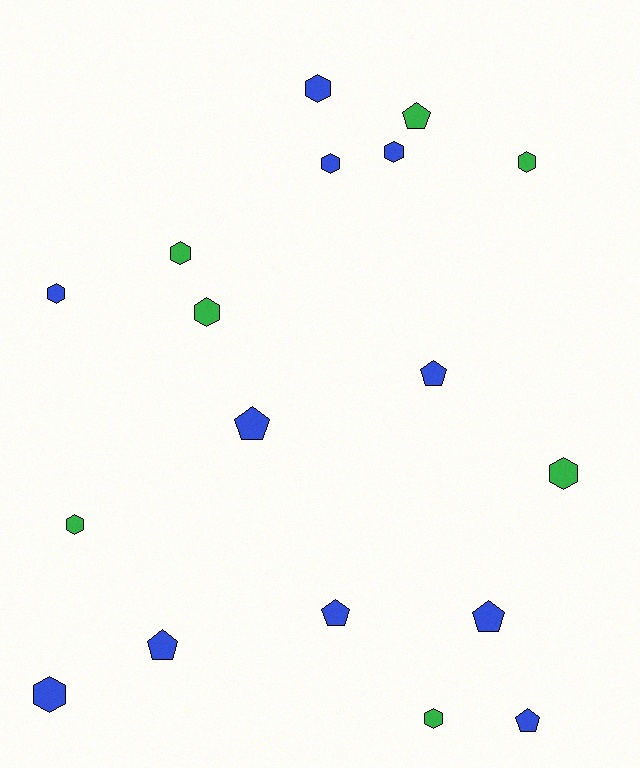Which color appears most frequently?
Blue, with 11 objects.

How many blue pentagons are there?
There are 6 blue pentagons.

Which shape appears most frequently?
Hexagon, with 11 objects.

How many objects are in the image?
There are 18 objects.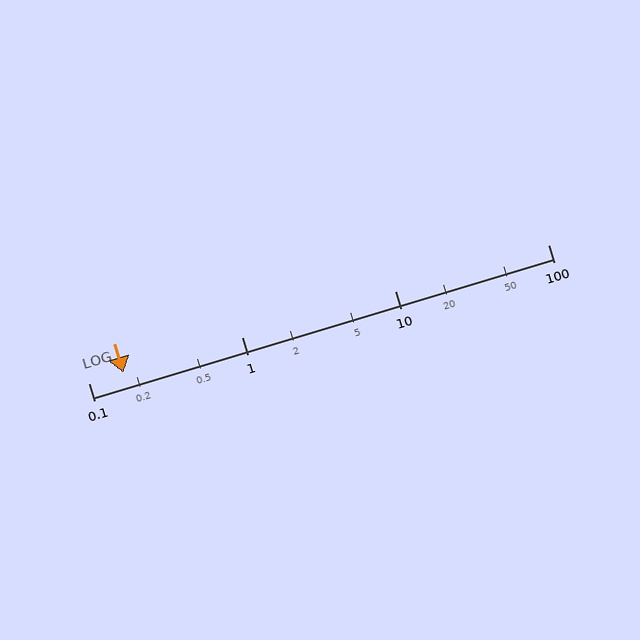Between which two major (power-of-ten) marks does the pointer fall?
The pointer is between 0.1 and 1.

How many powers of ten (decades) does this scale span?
The scale spans 3 decades, from 0.1 to 100.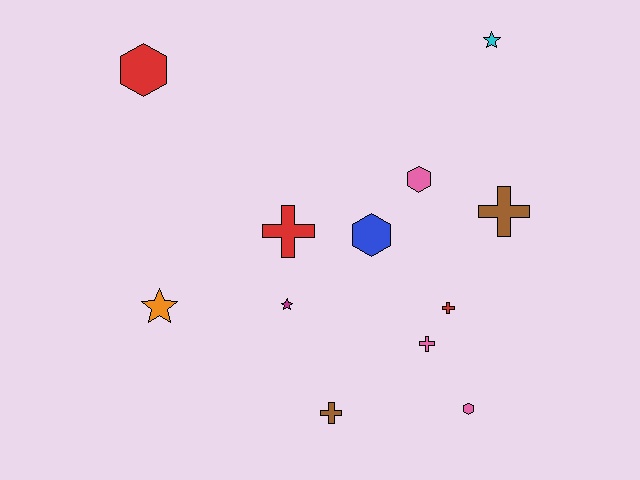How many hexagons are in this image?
There are 4 hexagons.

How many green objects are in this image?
There are no green objects.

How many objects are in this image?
There are 12 objects.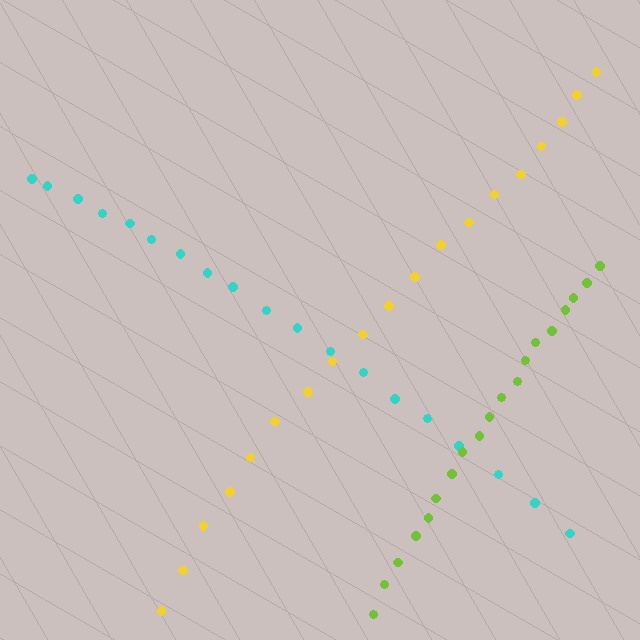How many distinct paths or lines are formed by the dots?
There are 3 distinct paths.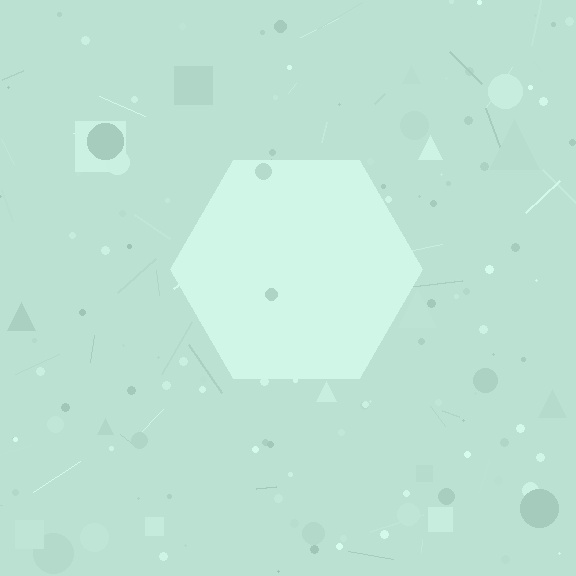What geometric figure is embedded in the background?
A hexagon is embedded in the background.